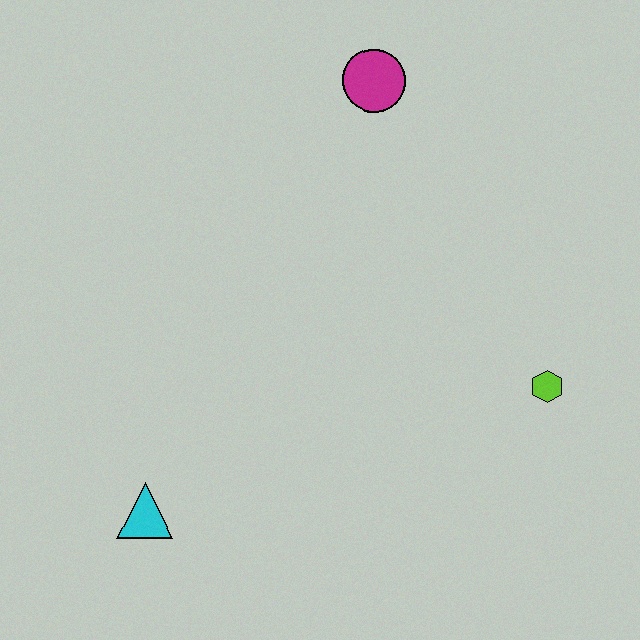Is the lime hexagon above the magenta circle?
No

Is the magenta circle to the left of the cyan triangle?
No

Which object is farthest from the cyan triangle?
The magenta circle is farthest from the cyan triangle.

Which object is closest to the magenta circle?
The lime hexagon is closest to the magenta circle.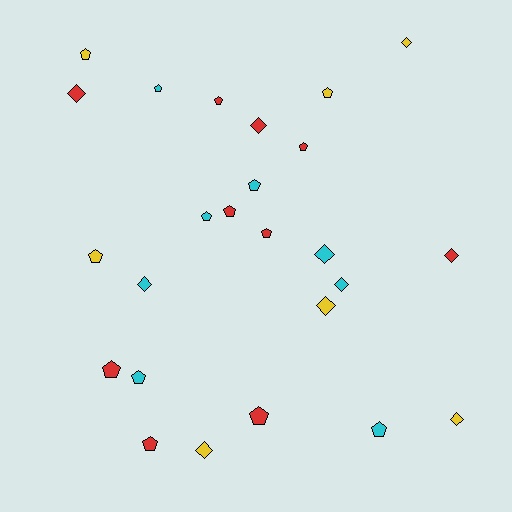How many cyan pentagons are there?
There are 5 cyan pentagons.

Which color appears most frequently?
Red, with 10 objects.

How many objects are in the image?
There are 25 objects.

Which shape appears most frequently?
Pentagon, with 15 objects.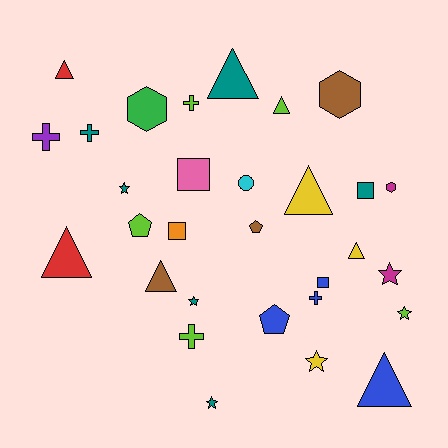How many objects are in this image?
There are 30 objects.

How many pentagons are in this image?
There are 3 pentagons.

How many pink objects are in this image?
There is 1 pink object.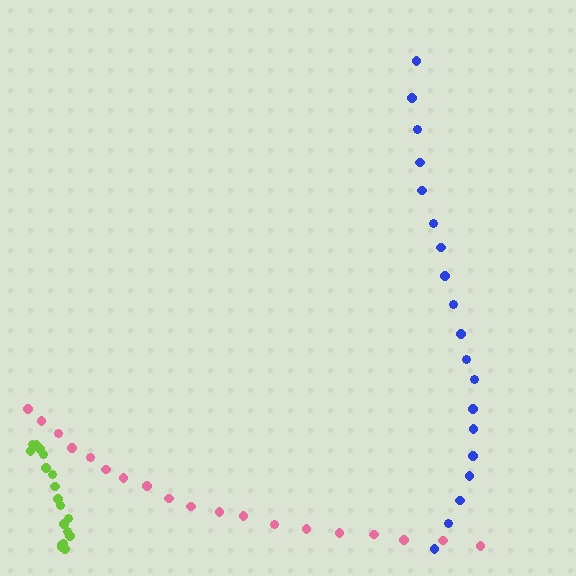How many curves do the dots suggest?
There are 3 distinct paths.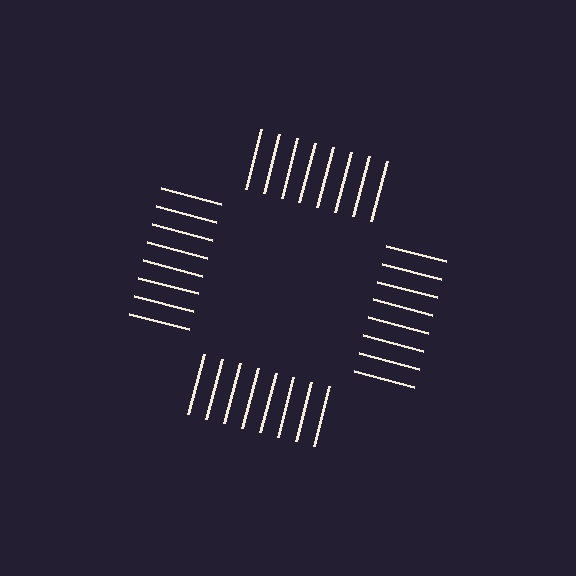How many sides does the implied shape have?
4 sides — the line-ends trace a square.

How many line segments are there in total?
32 — 8 along each of the 4 edges.